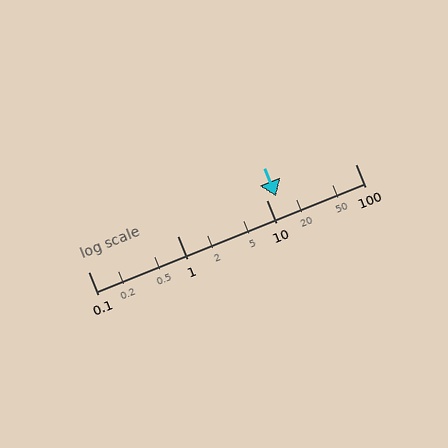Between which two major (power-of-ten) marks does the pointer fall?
The pointer is between 10 and 100.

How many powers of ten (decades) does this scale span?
The scale spans 3 decades, from 0.1 to 100.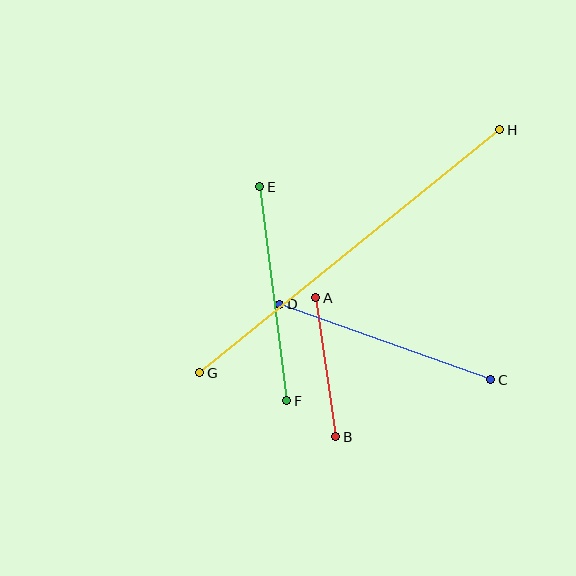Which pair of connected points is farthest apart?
Points G and H are farthest apart.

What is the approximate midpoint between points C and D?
The midpoint is at approximately (385, 342) pixels.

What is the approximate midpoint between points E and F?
The midpoint is at approximately (273, 294) pixels.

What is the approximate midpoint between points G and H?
The midpoint is at approximately (350, 251) pixels.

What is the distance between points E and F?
The distance is approximately 216 pixels.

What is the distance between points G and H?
The distance is approximately 386 pixels.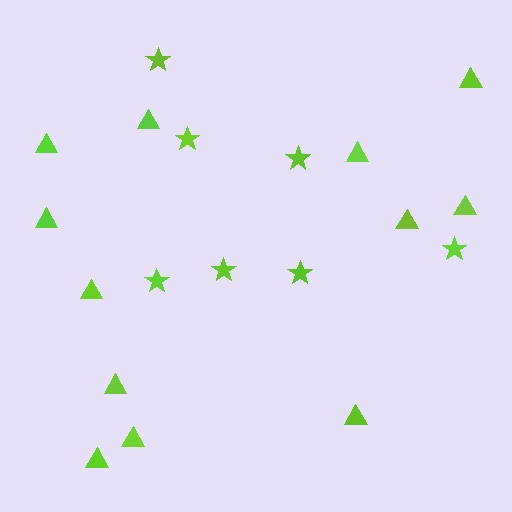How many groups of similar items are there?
There are 2 groups: one group of stars (7) and one group of triangles (12).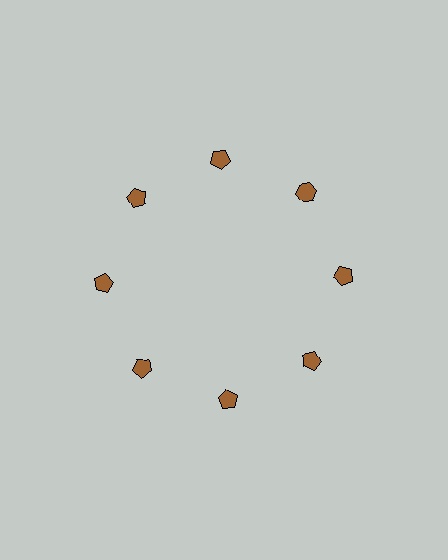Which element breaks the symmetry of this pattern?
The brown hexagon at roughly the 2 o'clock position breaks the symmetry. All other shapes are brown pentagons.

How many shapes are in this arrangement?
There are 8 shapes arranged in a ring pattern.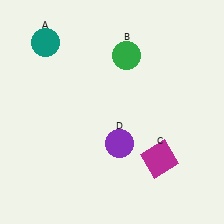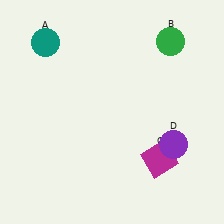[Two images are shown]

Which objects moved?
The objects that moved are: the green circle (B), the purple circle (D).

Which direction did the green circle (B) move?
The green circle (B) moved right.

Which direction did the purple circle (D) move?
The purple circle (D) moved right.